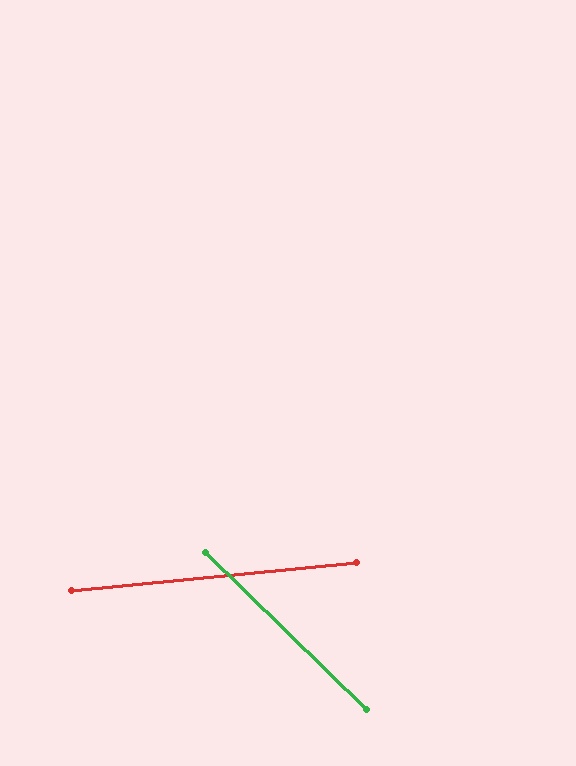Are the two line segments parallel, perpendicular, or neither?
Neither parallel nor perpendicular — they differ by about 50°.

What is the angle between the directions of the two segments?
Approximately 50 degrees.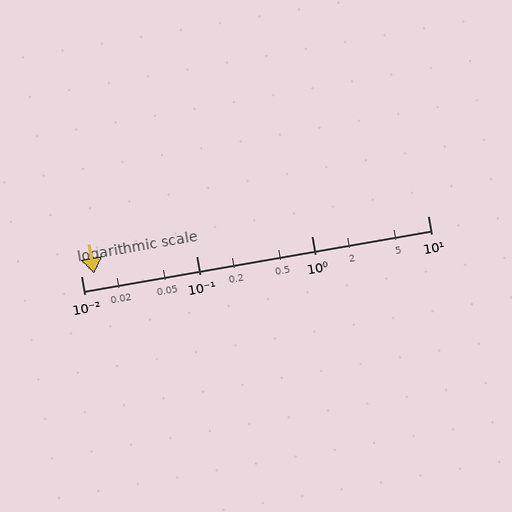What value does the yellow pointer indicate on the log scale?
The pointer indicates approximately 0.013.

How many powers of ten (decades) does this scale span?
The scale spans 3 decades, from 0.01 to 10.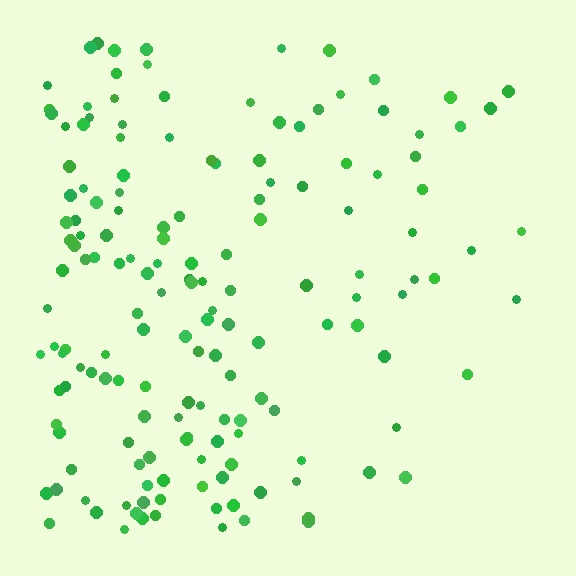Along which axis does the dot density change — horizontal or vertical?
Horizontal.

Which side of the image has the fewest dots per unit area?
The right.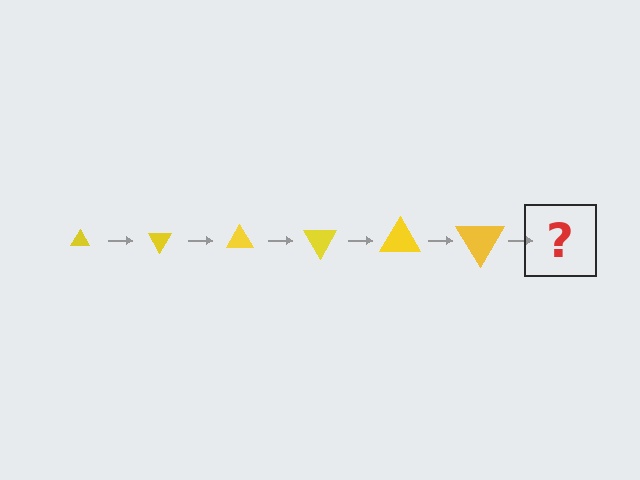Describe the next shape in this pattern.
It should be a triangle, larger than the previous one and rotated 360 degrees from the start.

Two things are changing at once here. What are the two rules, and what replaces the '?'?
The two rules are that the triangle grows larger each step and it rotates 60 degrees each step. The '?' should be a triangle, larger than the previous one and rotated 360 degrees from the start.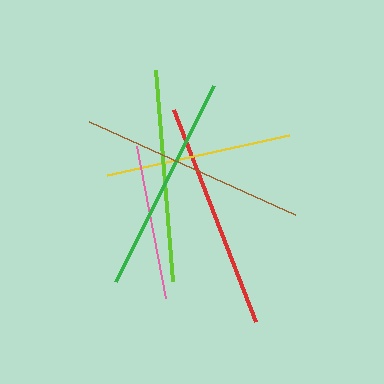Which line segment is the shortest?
The pink line is the shortest at approximately 155 pixels.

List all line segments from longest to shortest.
From longest to shortest: red, brown, green, lime, yellow, pink.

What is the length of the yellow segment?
The yellow segment is approximately 187 pixels long.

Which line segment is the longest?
The red line is the longest at approximately 227 pixels.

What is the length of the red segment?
The red segment is approximately 227 pixels long.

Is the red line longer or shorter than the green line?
The red line is longer than the green line.